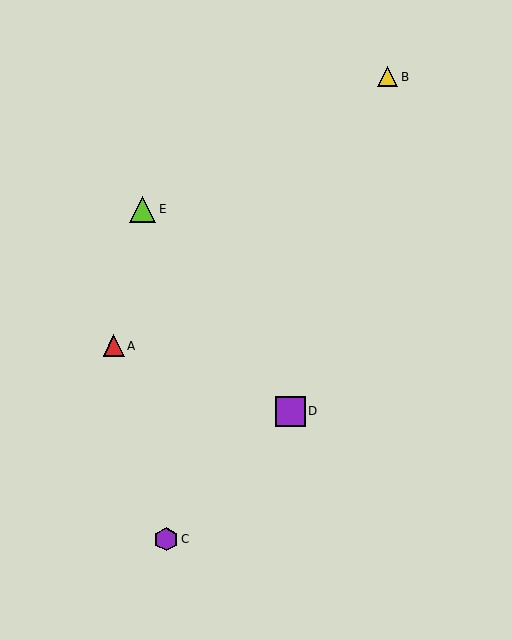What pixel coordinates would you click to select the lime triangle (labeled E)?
Click at (143, 209) to select the lime triangle E.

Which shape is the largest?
The purple square (labeled D) is the largest.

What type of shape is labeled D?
Shape D is a purple square.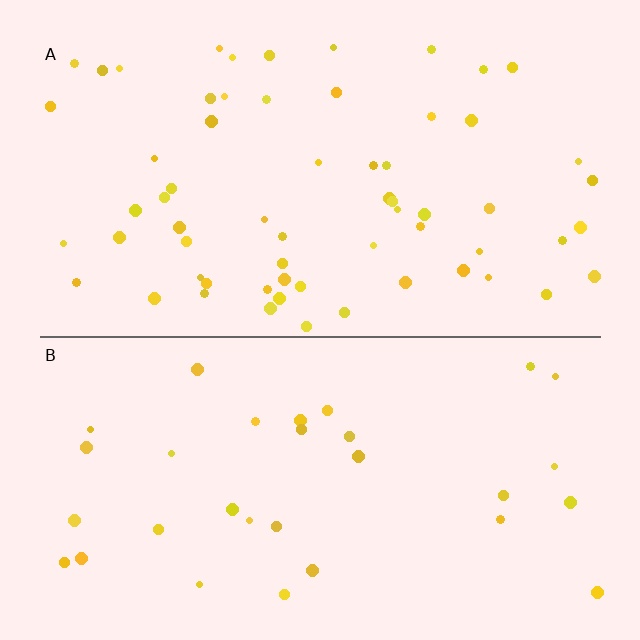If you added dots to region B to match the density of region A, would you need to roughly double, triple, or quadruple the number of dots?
Approximately double.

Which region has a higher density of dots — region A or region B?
A (the top).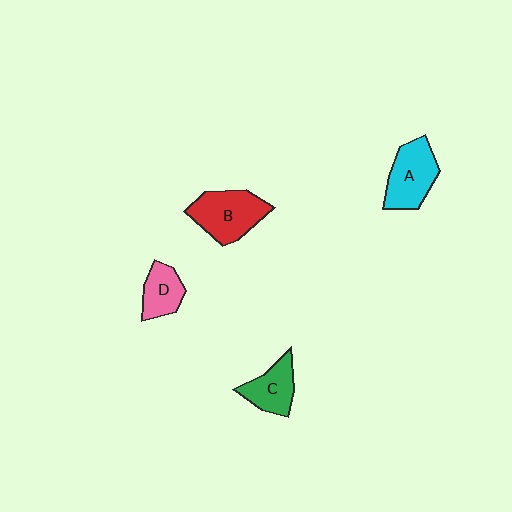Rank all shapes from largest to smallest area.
From largest to smallest: B (red), A (cyan), C (green), D (pink).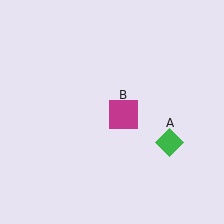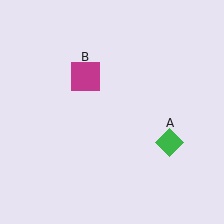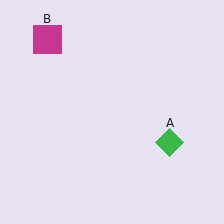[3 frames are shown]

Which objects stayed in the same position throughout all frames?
Green diamond (object A) remained stationary.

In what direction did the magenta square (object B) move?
The magenta square (object B) moved up and to the left.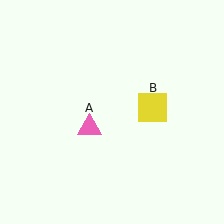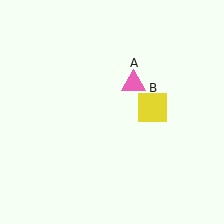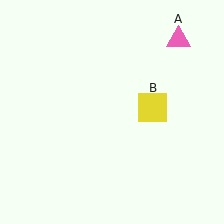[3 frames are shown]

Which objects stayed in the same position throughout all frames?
Yellow square (object B) remained stationary.